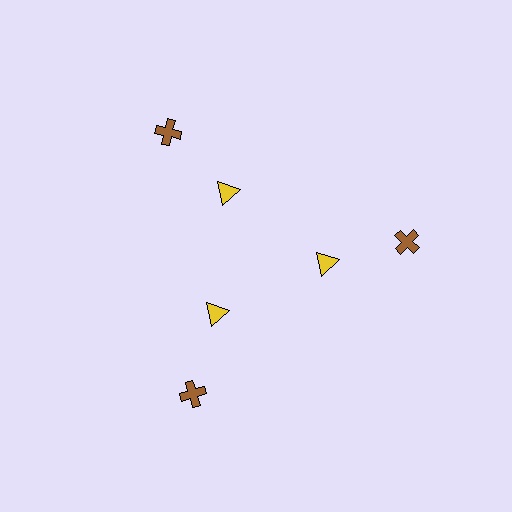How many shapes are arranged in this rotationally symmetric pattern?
There are 6 shapes, arranged in 3 groups of 2.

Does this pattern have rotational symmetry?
Yes, this pattern has 3-fold rotational symmetry. It looks the same after rotating 120 degrees around the center.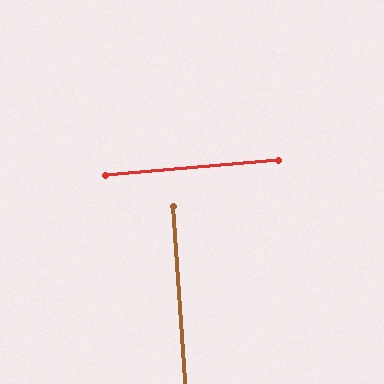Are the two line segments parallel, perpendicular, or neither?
Perpendicular — they meet at approximately 89°.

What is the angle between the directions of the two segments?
Approximately 89 degrees.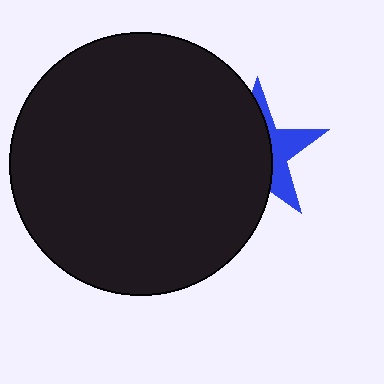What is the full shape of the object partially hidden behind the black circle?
The partially hidden object is a blue star.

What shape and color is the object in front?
The object in front is a black circle.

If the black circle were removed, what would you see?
You would see the complete blue star.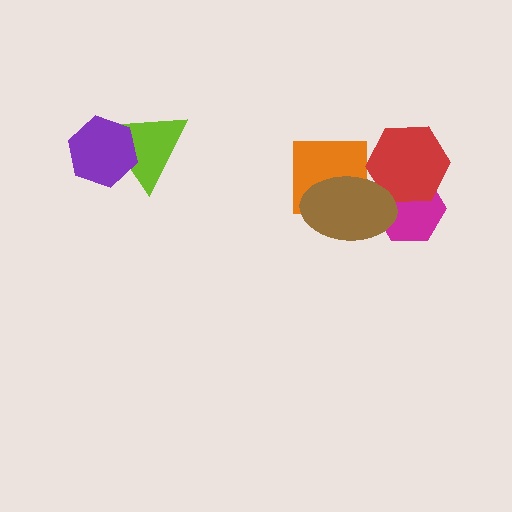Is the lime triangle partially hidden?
Yes, it is partially covered by another shape.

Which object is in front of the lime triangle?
The purple hexagon is in front of the lime triangle.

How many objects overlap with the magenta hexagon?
2 objects overlap with the magenta hexagon.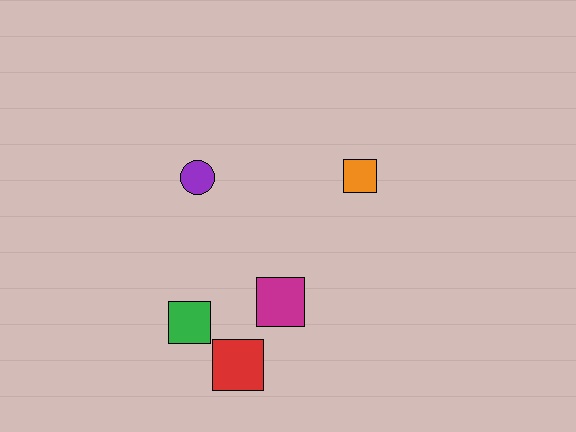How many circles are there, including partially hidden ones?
There is 1 circle.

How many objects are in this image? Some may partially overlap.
There are 5 objects.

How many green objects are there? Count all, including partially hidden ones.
There is 1 green object.